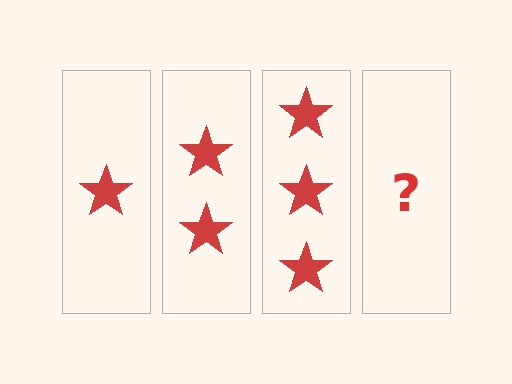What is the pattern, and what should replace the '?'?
The pattern is that each step adds one more star. The '?' should be 4 stars.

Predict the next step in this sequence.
The next step is 4 stars.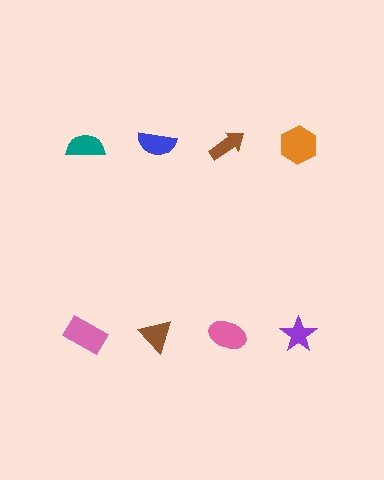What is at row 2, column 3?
A pink ellipse.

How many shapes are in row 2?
4 shapes.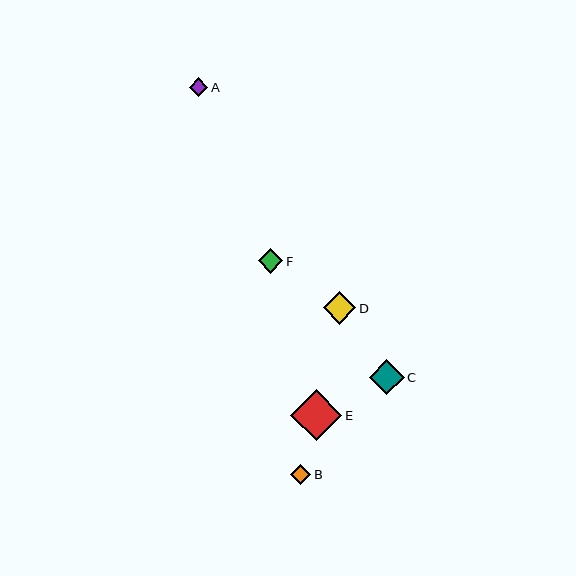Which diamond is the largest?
Diamond E is the largest with a size of approximately 51 pixels.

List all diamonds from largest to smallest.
From largest to smallest: E, C, D, F, B, A.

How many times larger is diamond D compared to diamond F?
Diamond D is approximately 1.3 times the size of diamond F.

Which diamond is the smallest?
Diamond A is the smallest with a size of approximately 18 pixels.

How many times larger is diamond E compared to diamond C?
Diamond E is approximately 1.5 times the size of diamond C.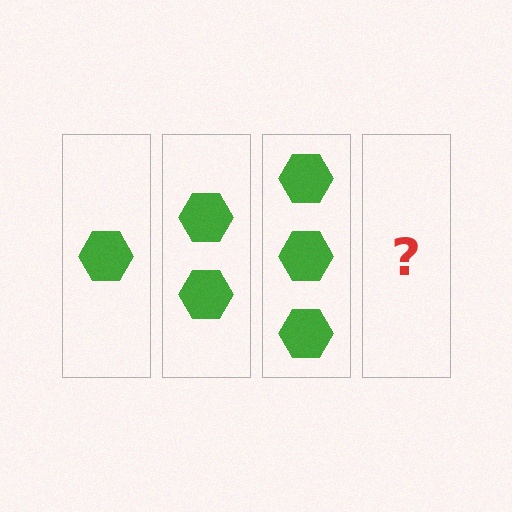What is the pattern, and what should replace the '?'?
The pattern is that each step adds one more hexagon. The '?' should be 4 hexagons.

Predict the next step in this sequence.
The next step is 4 hexagons.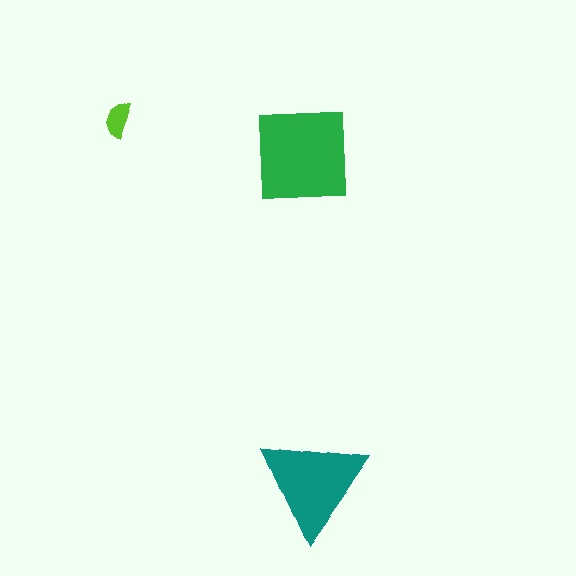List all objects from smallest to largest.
The lime semicircle, the teal triangle, the green square.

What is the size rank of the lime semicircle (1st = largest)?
3rd.